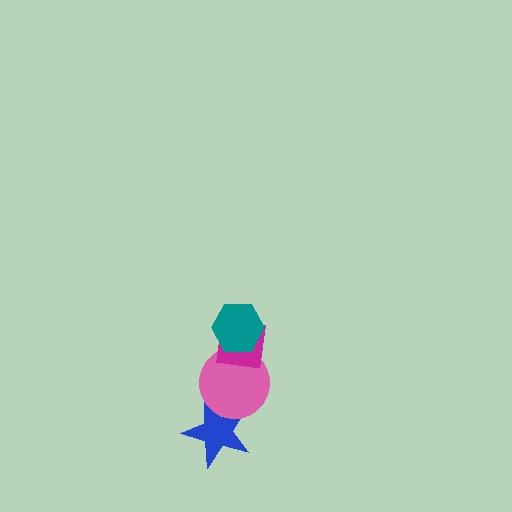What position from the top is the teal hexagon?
The teal hexagon is 1st from the top.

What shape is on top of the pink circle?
The magenta square is on top of the pink circle.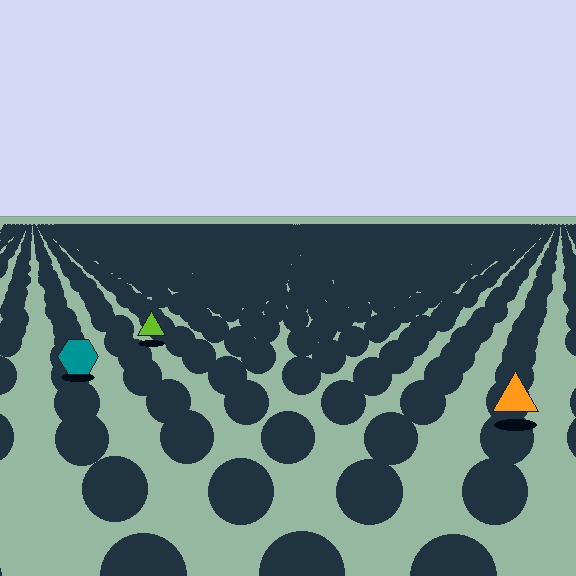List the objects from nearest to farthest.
From nearest to farthest: the orange triangle, the teal hexagon, the lime triangle.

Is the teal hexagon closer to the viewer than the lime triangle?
Yes. The teal hexagon is closer — you can tell from the texture gradient: the ground texture is coarser near it.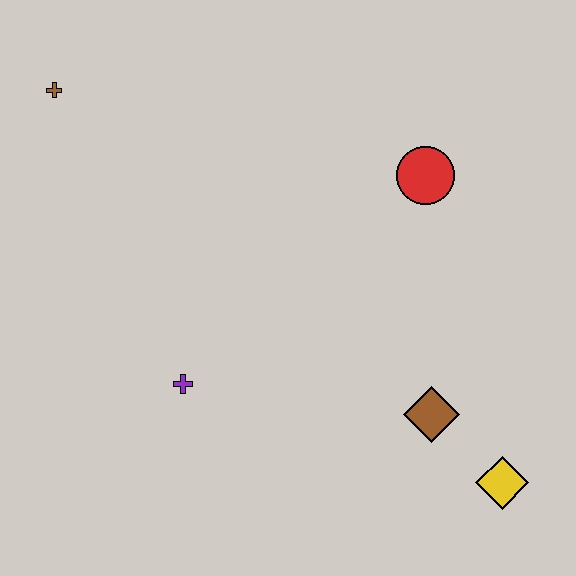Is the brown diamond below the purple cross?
Yes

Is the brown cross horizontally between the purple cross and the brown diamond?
No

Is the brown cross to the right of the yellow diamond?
No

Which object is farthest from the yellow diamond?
The brown cross is farthest from the yellow diamond.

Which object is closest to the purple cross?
The brown diamond is closest to the purple cross.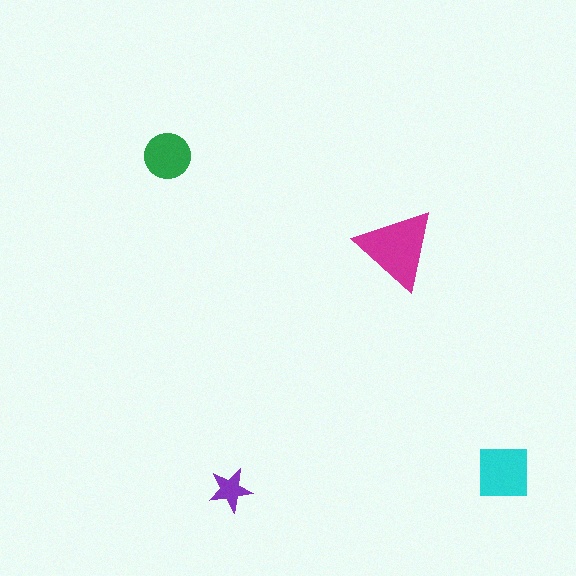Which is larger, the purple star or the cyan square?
The cyan square.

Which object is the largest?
The magenta triangle.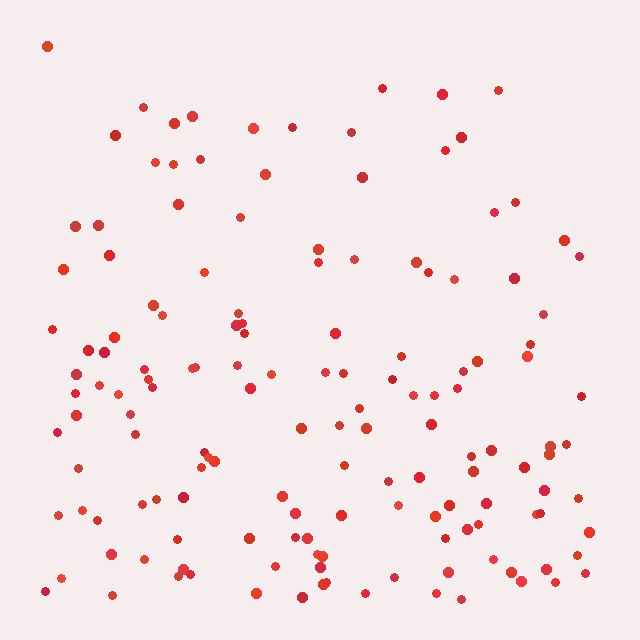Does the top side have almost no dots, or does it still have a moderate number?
Still a moderate number, just noticeably fewer than the bottom.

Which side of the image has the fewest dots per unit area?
The top.